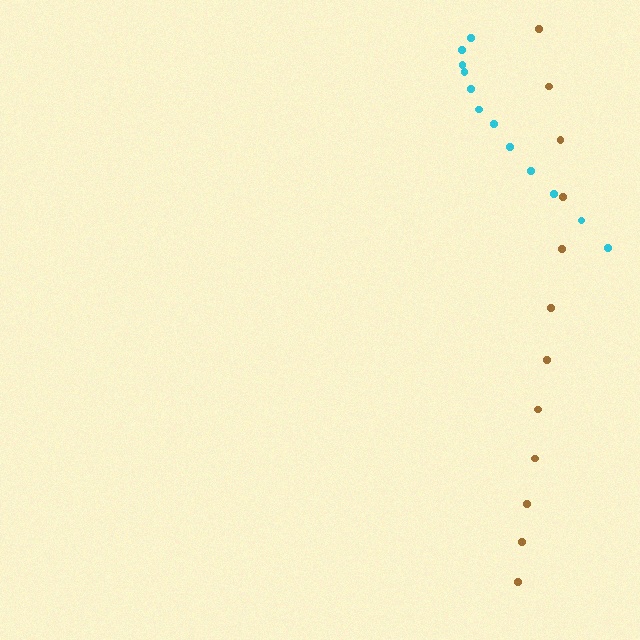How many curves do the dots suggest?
There are 2 distinct paths.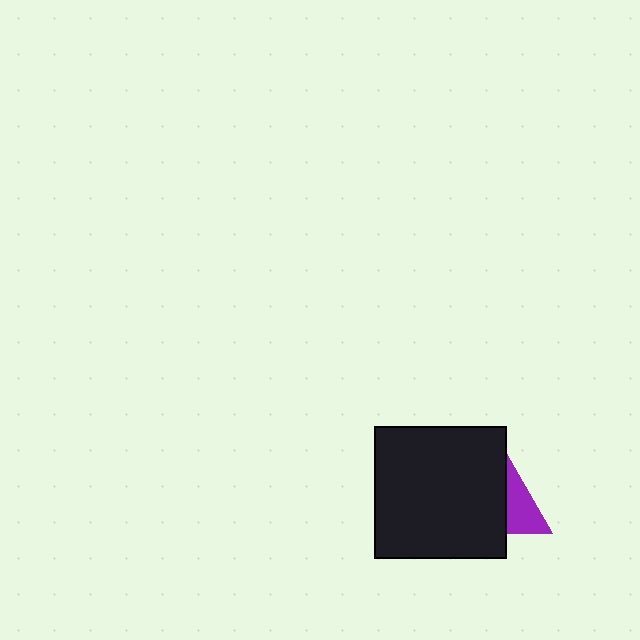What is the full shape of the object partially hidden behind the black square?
The partially hidden object is a purple triangle.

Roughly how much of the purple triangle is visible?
A small part of it is visible (roughly 31%).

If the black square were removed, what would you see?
You would see the complete purple triangle.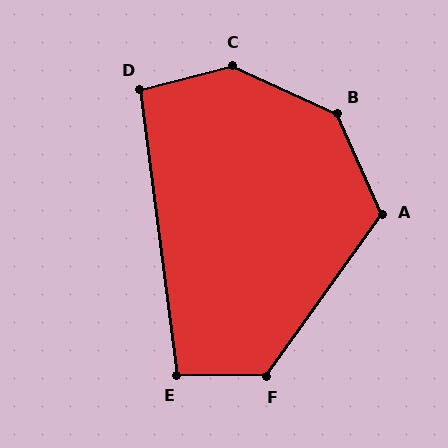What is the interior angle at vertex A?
Approximately 121 degrees (obtuse).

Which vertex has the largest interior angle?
C, at approximately 141 degrees.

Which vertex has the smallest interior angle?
D, at approximately 97 degrees.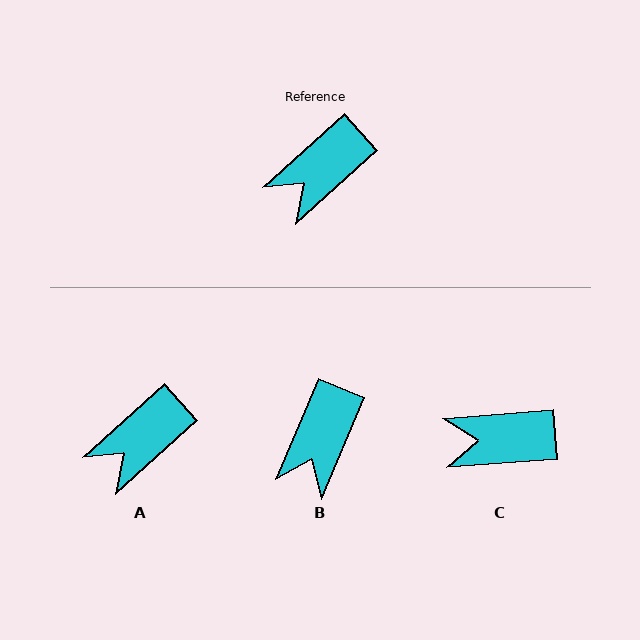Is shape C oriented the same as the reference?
No, it is off by about 38 degrees.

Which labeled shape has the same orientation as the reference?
A.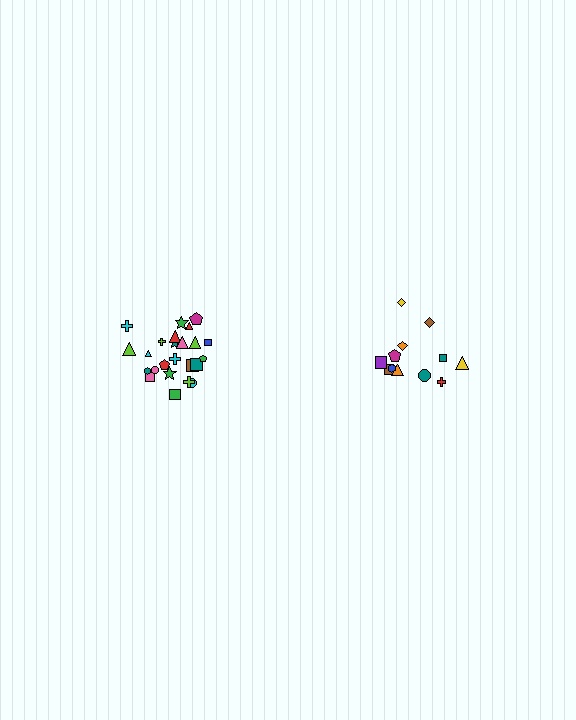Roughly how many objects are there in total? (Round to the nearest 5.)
Roughly 35 objects in total.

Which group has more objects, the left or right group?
The left group.